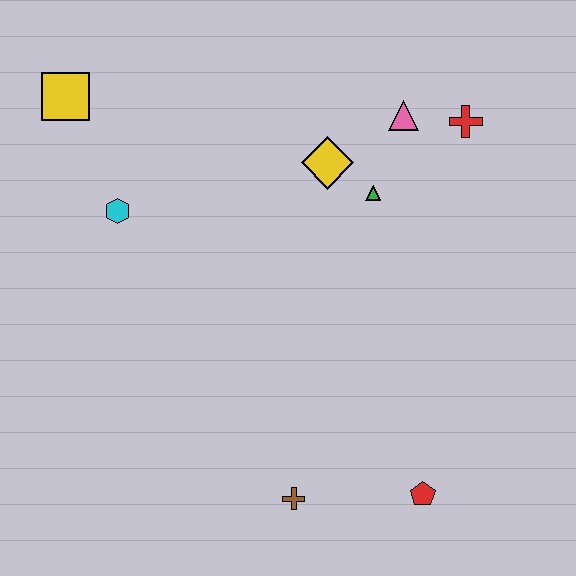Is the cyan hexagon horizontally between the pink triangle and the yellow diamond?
No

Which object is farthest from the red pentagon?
The yellow square is farthest from the red pentagon.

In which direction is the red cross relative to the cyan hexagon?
The red cross is to the right of the cyan hexagon.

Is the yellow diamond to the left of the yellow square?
No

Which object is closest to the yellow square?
The cyan hexagon is closest to the yellow square.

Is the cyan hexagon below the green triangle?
Yes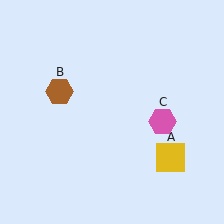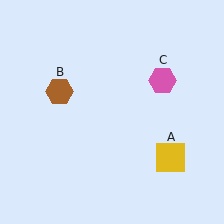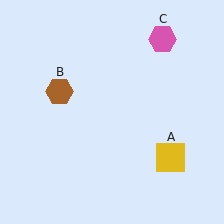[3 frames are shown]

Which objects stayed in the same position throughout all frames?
Yellow square (object A) and brown hexagon (object B) remained stationary.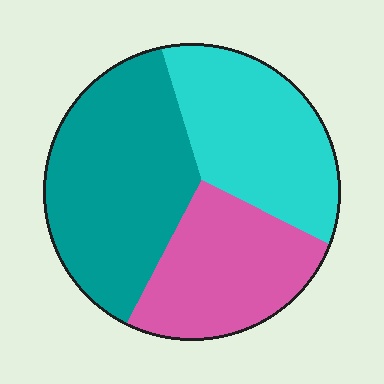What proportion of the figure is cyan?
Cyan takes up about one third (1/3) of the figure.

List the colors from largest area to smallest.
From largest to smallest: teal, cyan, pink.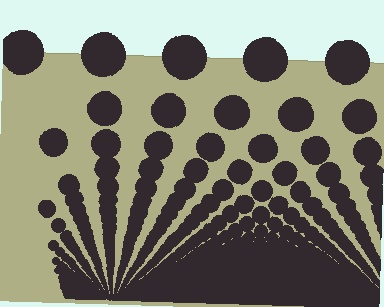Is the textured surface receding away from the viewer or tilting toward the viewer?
The surface appears to tilt toward the viewer. Texture elements get larger and sparser toward the top.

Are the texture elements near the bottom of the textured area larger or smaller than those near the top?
Smaller. The gradient is inverted — elements near the bottom are smaller and denser.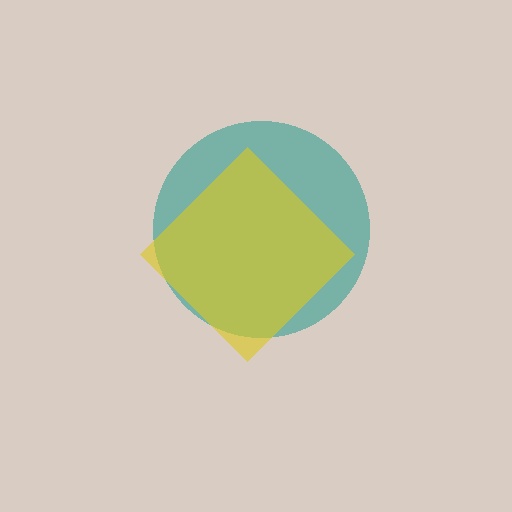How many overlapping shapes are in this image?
There are 2 overlapping shapes in the image.